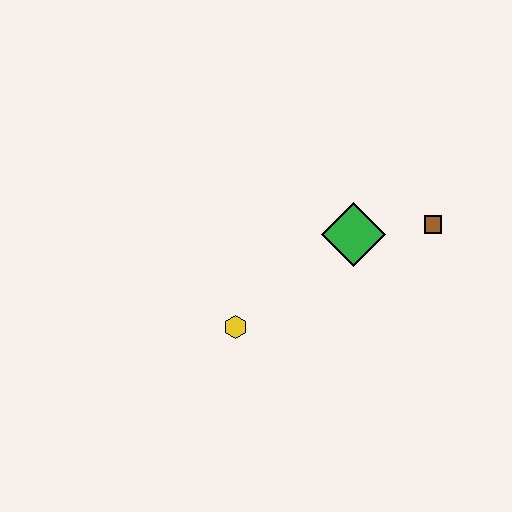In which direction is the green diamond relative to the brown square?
The green diamond is to the left of the brown square.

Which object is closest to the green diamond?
The brown square is closest to the green diamond.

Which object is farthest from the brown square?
The yellow hexagon is farthest from the brown square.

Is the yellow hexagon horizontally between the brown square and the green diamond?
No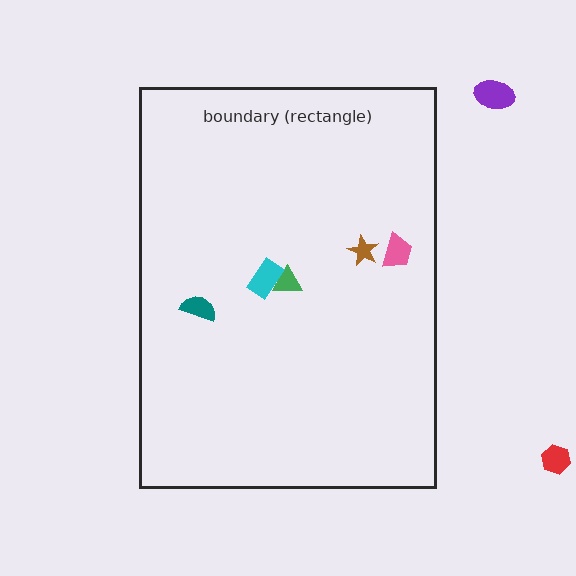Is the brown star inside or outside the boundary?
Inside.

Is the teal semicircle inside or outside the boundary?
Inside.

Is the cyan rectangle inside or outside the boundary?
Inside.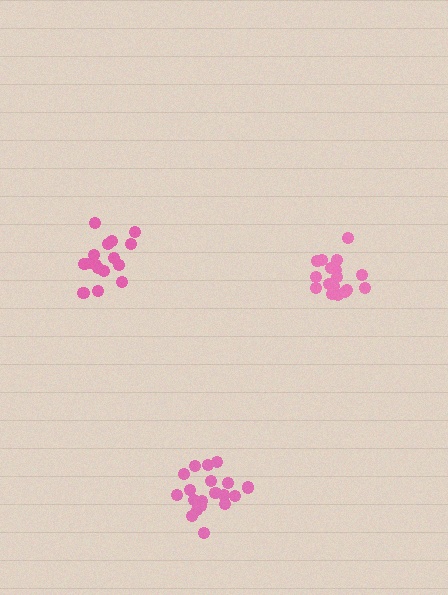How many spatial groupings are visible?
There are 3 spatial groupings.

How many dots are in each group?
Group 1: 17 dots, Group 2: 16 dots, Group 3: 20 dots (53 total).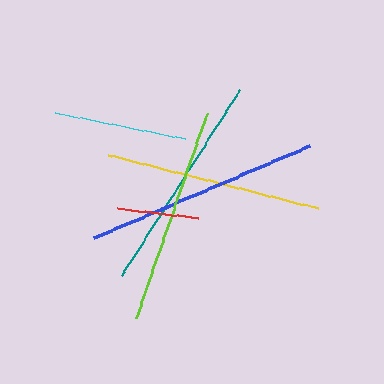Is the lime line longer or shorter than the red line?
The lime line is longer than the red line.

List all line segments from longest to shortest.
From longest to shortest: blue, teal, yellow, lime, cyan, red.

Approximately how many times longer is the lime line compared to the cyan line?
The lime line is approximately 1.6 times the length of the cyan line.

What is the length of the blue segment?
The blue segment is approximately 235 pixels long.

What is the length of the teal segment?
The teal segment is approximately 221 pixels long.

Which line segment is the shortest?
The red line is the shortest at approximately 82 pixels.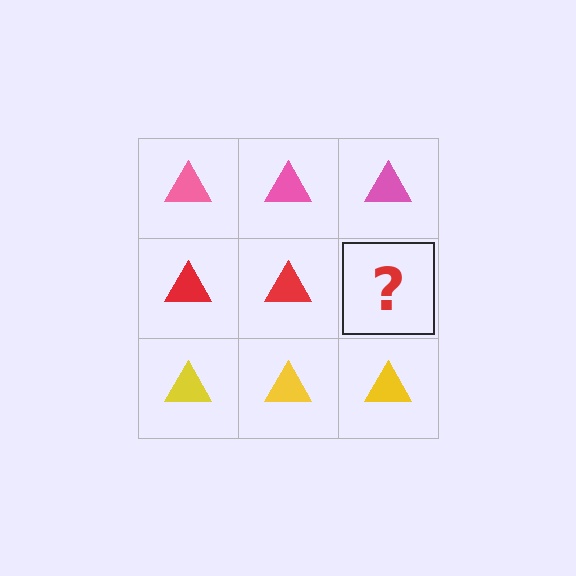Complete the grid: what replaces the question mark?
The question mark should be replaced with a red triangle.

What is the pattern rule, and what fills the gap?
The rule is that each row has a consistent color. The gap should be filled with a red triangle.